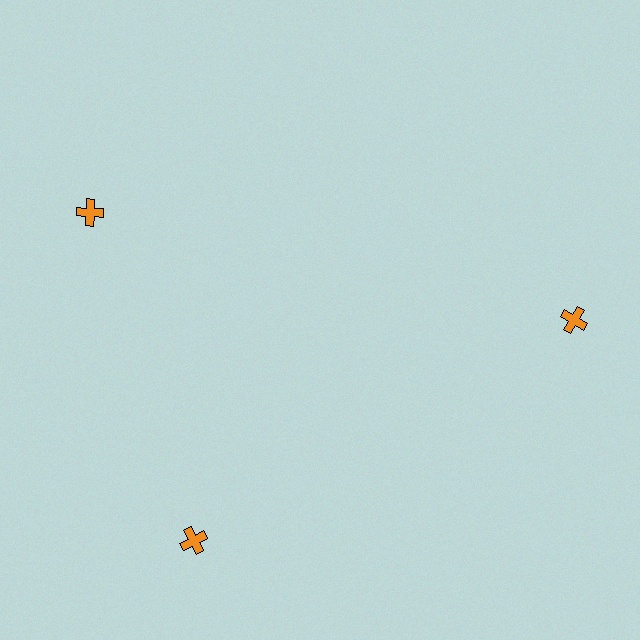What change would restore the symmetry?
The symmetry would be restored by rotating it back into even spacing with its neighbors so that all 3 crosses sit at equal angles and equal distance from the center.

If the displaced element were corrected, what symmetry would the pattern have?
It would have 3-fold rotational symmetry — the pattern would map onto itself every 120 degrees.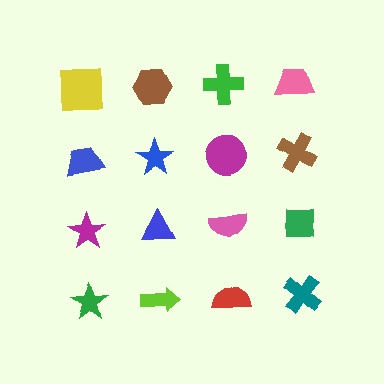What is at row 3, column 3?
A pink semicircle.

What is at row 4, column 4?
A teal cross.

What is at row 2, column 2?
A blue star.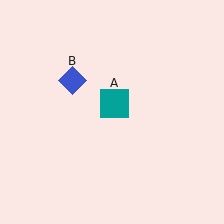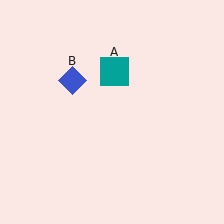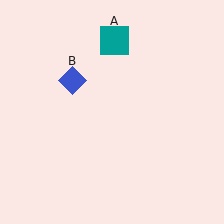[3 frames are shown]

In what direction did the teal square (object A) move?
The teal square (object A) moved up.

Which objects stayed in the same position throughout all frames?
Blue diamond (object B) remained stationary.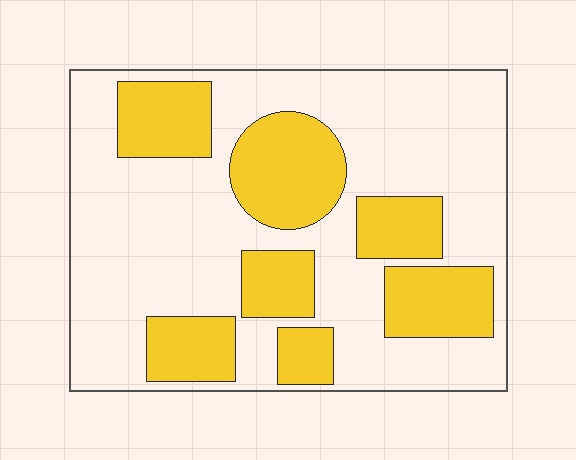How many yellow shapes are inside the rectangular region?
7.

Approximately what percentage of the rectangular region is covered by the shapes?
Approximately 30%.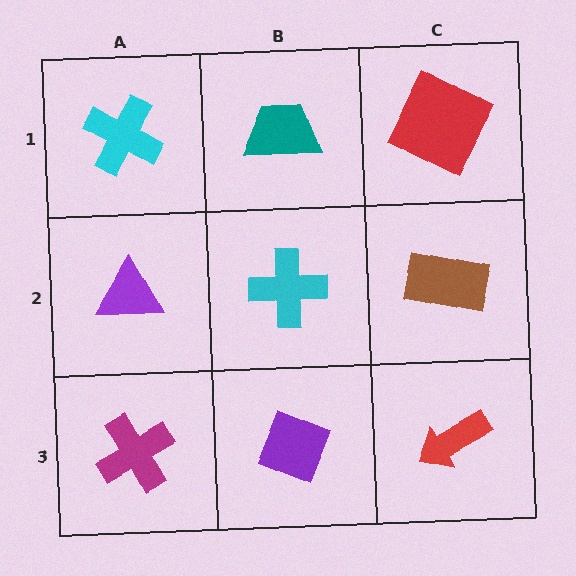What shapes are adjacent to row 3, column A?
A purple triangle (row 2, column A), a purple diamond (row 3, column B).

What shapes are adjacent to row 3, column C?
A brown rectangle (row 2, column C), a purple diamond (row 3, column B).